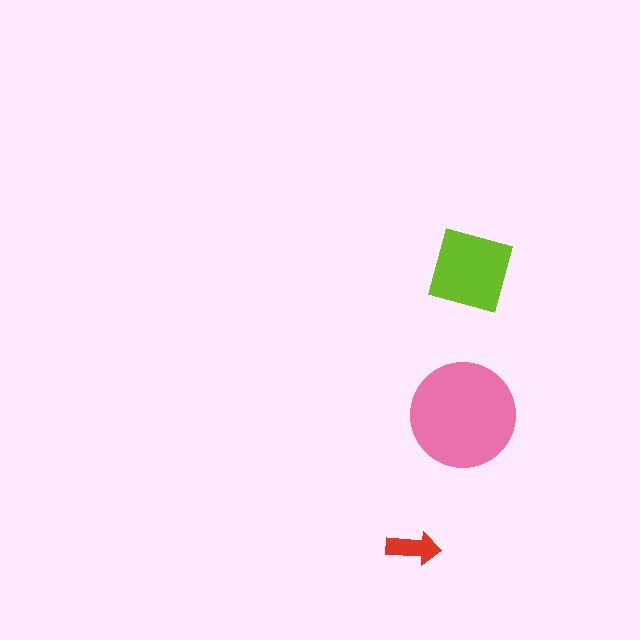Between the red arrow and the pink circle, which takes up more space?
The pink circle.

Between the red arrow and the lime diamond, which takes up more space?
The lime diamond.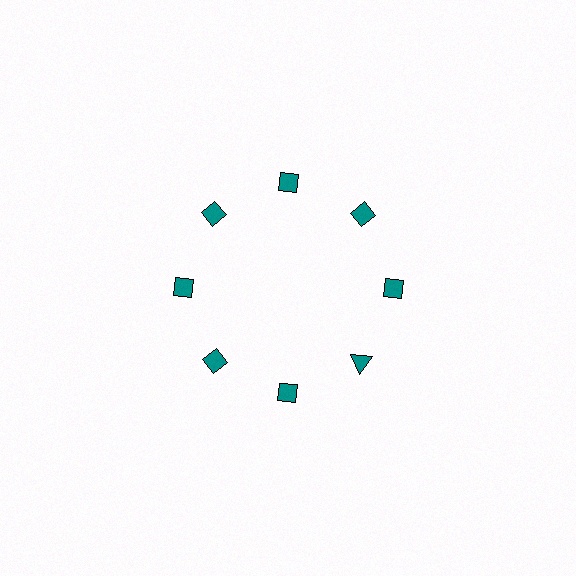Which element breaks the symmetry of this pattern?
The teal triangle at roughly the 4 o'clock position breaks the symmetry. All other shapes are teal diamonds.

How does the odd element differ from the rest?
It has a different shape: triangle instead of diamond.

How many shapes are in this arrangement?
There are 8 shapes arranged in a ring pattern.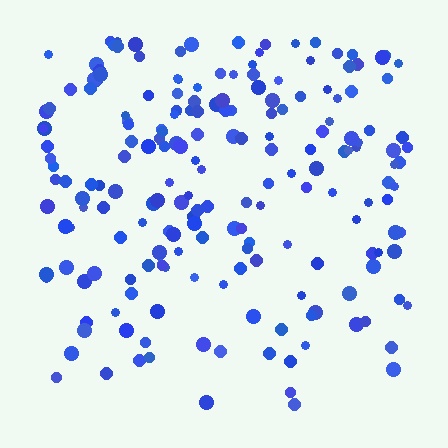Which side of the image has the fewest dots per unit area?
The bottom.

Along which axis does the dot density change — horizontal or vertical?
Vertical.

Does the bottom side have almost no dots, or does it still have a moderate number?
Still a moderate number, just noticeably fewer than the top.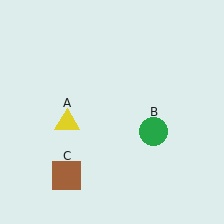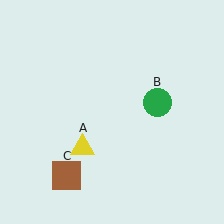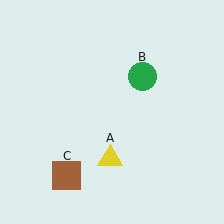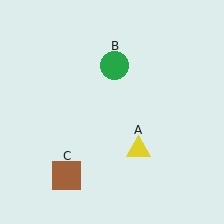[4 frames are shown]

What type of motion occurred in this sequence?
The yellow triangle (object A), green circle (object B) rotated counterclockwise around the center of the scene.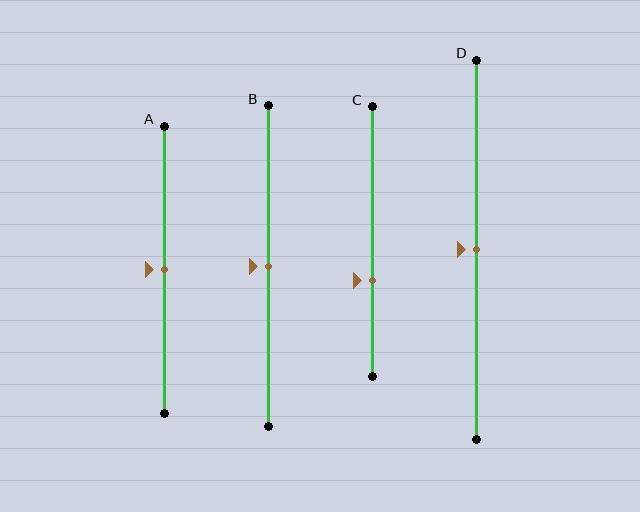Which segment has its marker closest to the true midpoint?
Segment A has its marker closest to the true midpoint.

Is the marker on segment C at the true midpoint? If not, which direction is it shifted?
No, the marker on segment C is shifted downward by about 14% of the segment length.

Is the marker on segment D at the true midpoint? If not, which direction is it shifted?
Yes, the marker on segment D is at the true midpoint.